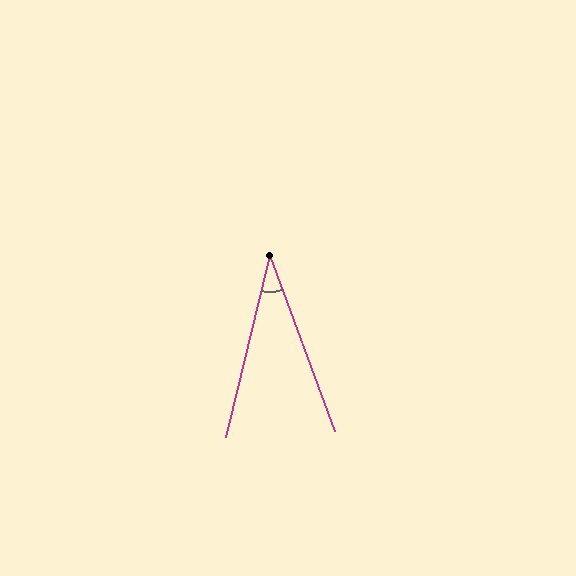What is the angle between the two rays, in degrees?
Approximately 34 degrees.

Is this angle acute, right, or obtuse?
It is acute.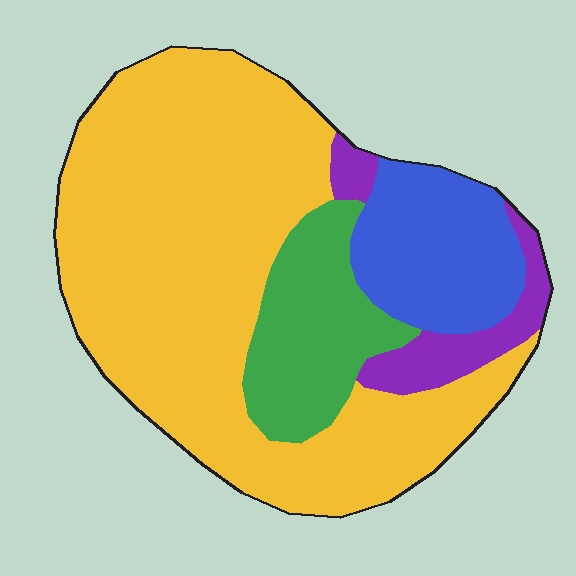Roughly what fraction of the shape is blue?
Blue takes up less than a sixth of the shape.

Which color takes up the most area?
Yellow, at roughly 65%.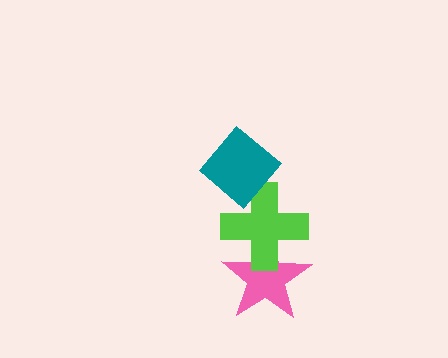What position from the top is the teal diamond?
The teal diamond is 1st from the top.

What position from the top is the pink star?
The pink star is 3rd from the top.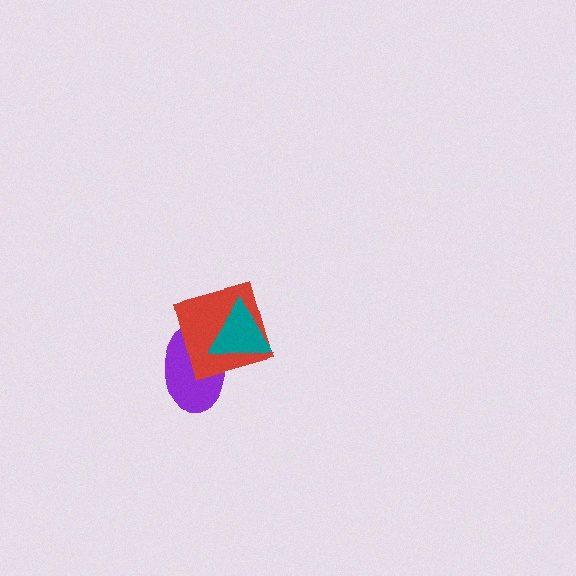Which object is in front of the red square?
The teal triangle is in front of the red square.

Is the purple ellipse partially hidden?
Yes, it is partially covered by another shape.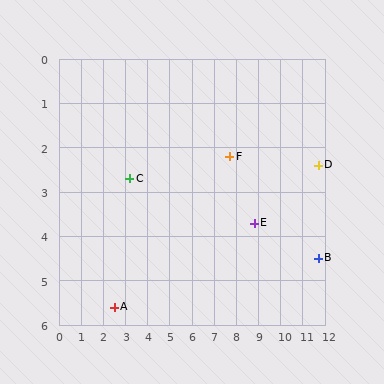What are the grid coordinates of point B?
Point B is at approximately (11.7, 4.5).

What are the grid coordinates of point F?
Point F is at approximately (7.7, 2.2).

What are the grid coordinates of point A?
Point A is at approximately (2.5, 5.6).